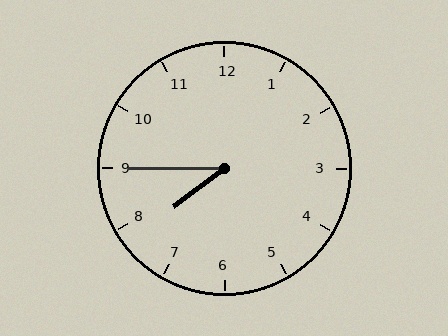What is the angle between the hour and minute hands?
Approximately 38 degrees.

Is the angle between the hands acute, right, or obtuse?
It is acute.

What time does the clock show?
7:45.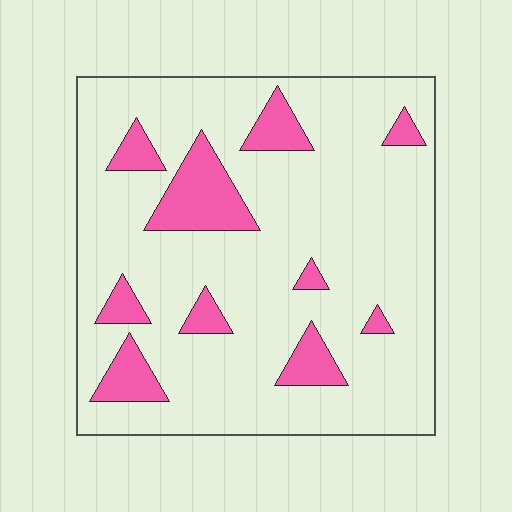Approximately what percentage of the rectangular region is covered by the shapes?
Approximately 15%.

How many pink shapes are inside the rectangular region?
10.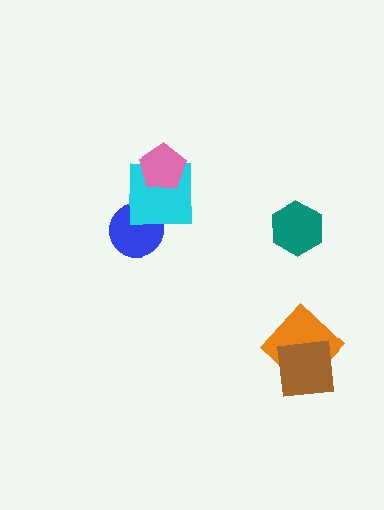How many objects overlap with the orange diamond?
1 object overlaps with the orange diamond.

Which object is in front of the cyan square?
The pink pentagon is in front of the cyan square.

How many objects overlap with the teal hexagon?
0 objects overlap with the teal hexagon.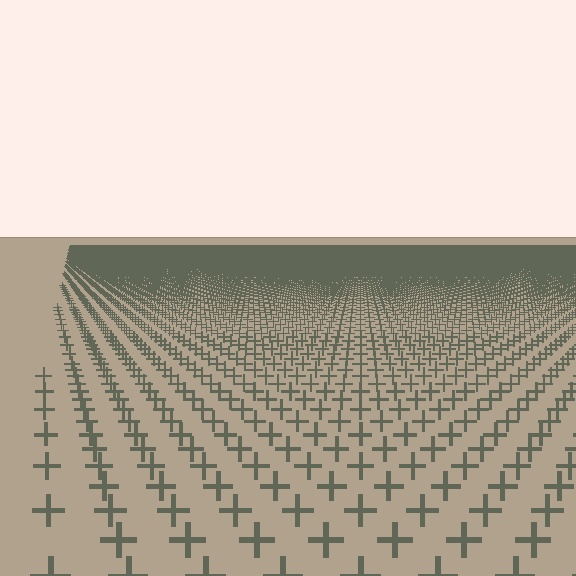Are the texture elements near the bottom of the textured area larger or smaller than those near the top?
Larger. Near the bottom, elements are closer to the viewer and appear at a bigger on-screen size.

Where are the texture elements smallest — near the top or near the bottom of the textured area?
Near the top.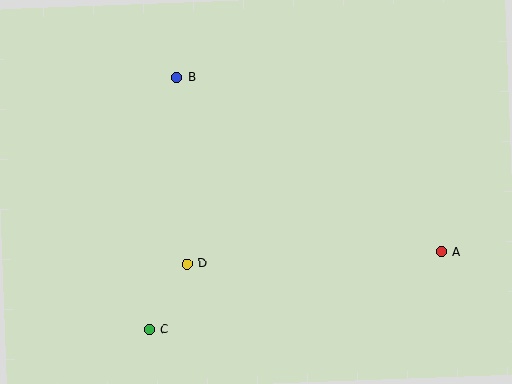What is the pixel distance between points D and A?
The distance between D and A is 255 pixels.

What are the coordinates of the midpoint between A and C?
The midpoint between A and C is at (295, 291).